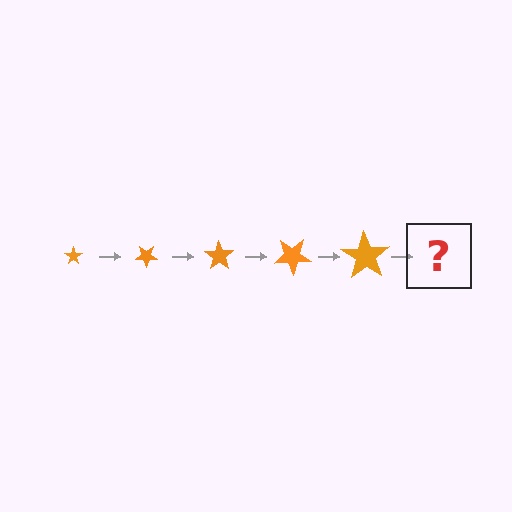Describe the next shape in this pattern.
It should be a star, larger than the previous one and rotated 175 degrees from the start.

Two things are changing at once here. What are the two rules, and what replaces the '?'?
The two rules are that the star grows larger each step and it rotates 35 degrees each step. The '?' should be a star, larger than the previous one and rotated 175 degrees from the start.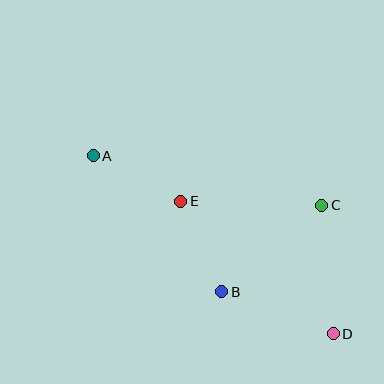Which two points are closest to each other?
Points A and E are closest to each other.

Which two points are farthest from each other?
Points A and D are farthest from each other.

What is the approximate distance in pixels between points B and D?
The distance between B and D is approximately 119 pixels.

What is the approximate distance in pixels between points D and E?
The distance between D and E is approximately 202 pixels.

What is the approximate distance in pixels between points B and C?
The distance between B and C is approximately 133 pixels.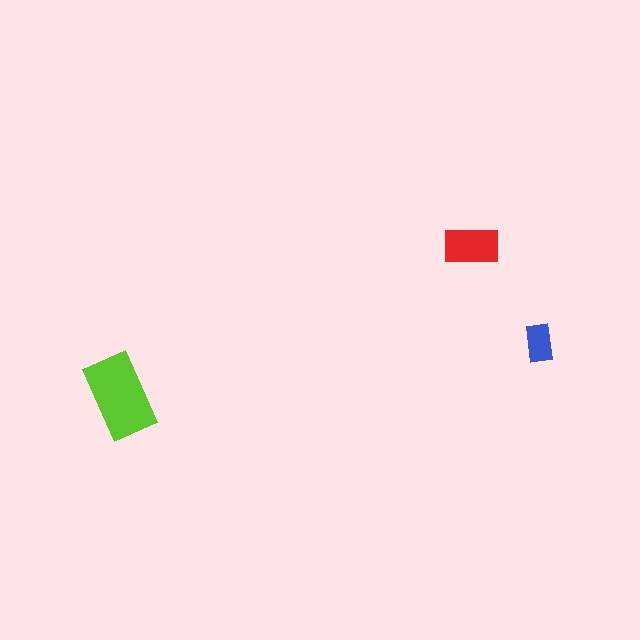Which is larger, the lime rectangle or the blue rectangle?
The lime one.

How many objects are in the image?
There are 3 objects in the image.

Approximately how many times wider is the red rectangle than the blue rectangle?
About 1.5 times wider.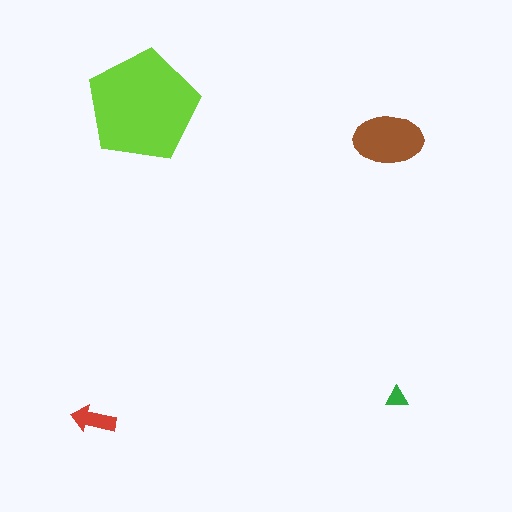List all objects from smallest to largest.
The green triangle, the red arrow, the brown ellipse, the lime pentagon.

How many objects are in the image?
There are 4 objects in the image.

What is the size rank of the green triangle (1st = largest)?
4th.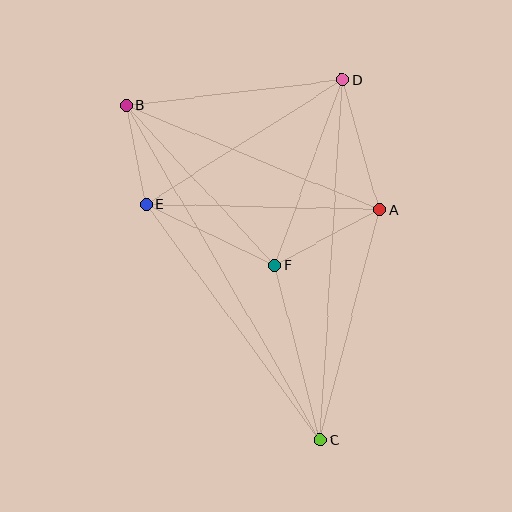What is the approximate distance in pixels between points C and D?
The distance between C and D is approximately 361 pixels.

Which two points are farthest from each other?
Points B and C are farthest from each other.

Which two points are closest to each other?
Points B and E are closest to each other.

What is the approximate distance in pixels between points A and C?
The distance between A and C is approximately 238 pixels.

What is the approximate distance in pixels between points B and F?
The distance between B and F is approximately 218 pixels.